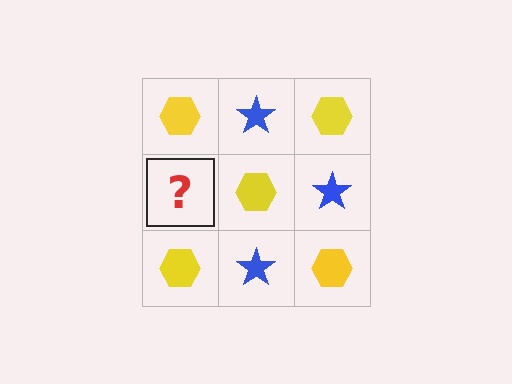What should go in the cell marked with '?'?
The missing cell should contain a blue star.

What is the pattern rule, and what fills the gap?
The rule is that it alternates yellow hexagon and blue star in a checkerboard pattern. The gap should be filled with a blue star.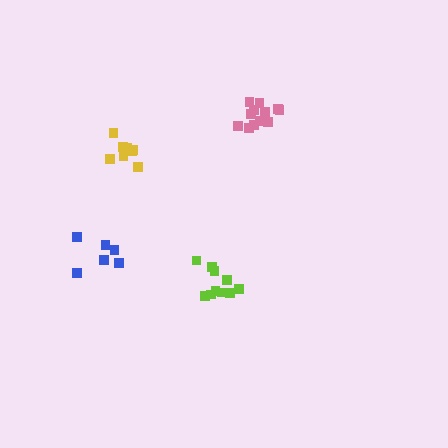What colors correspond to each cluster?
The clusters are colored: yellow, blue, pink, lime.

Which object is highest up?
The pink cluster is topmost.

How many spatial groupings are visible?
There are 4 spatial groupings.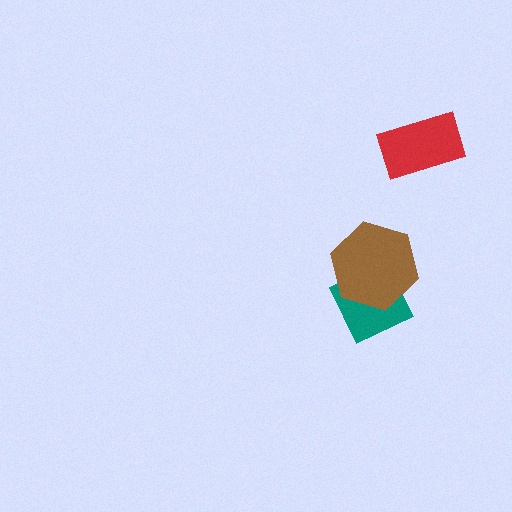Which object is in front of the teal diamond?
The brown hexagon is in front of the teal diamond.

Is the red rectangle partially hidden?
No, no other shape covers it.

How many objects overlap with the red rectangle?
0 objects overlap with the red rectangle.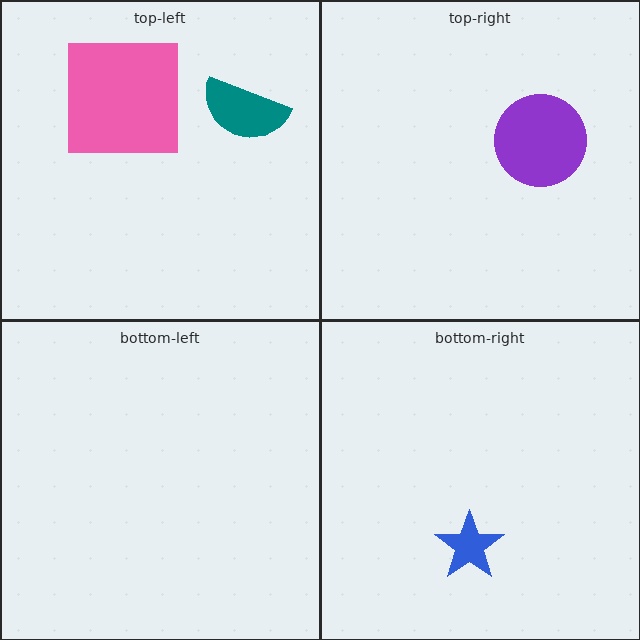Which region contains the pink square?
The top-left region.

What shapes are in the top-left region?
The teal semicircle, the pink square.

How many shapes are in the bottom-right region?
1.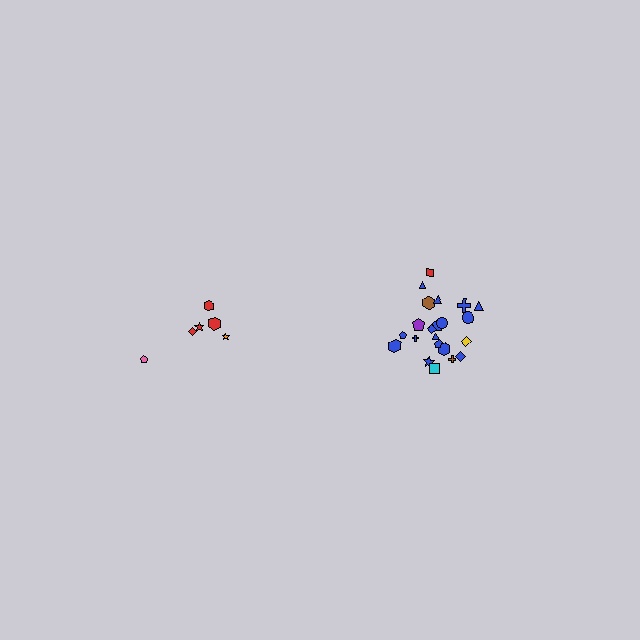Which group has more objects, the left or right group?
The right group.